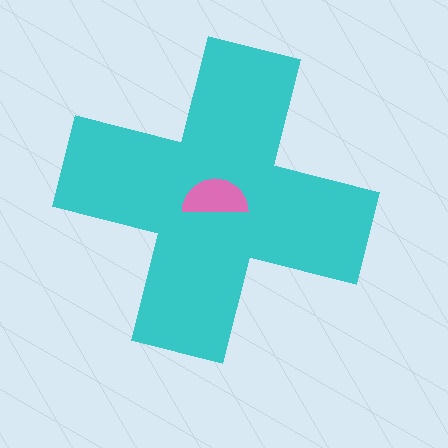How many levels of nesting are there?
2.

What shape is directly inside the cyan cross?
The pink semicircle.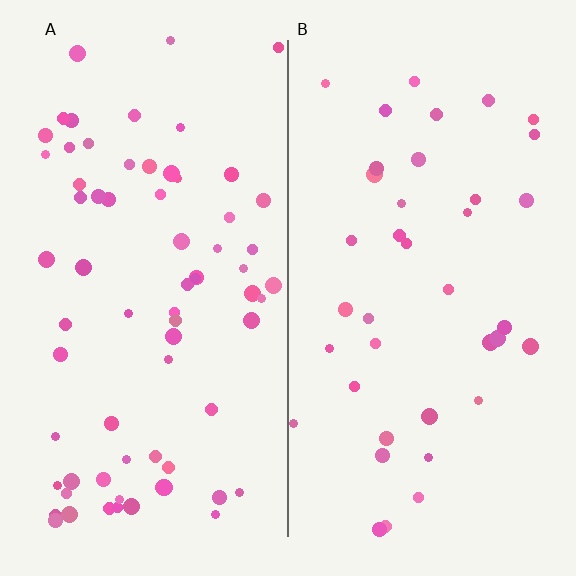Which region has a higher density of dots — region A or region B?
A (the left).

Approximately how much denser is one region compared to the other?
Approximately 1.8× — region A over region B.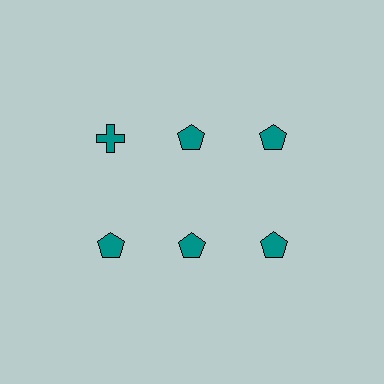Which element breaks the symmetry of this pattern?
The teal cross in the top row, leftmost column breaks the symmetry. All other shapes are teal pentagons.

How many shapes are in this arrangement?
There are 6 shapes arranged in a grid pattern.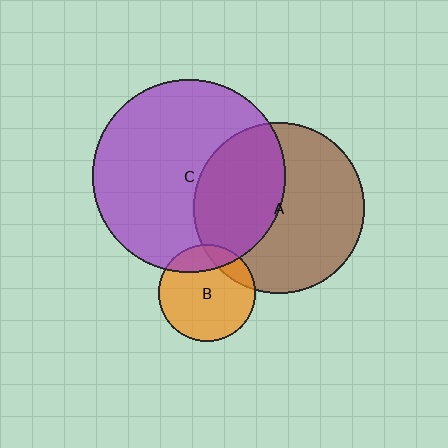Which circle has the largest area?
Circle C (purple).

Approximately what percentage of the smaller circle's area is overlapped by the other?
Approximately 40%.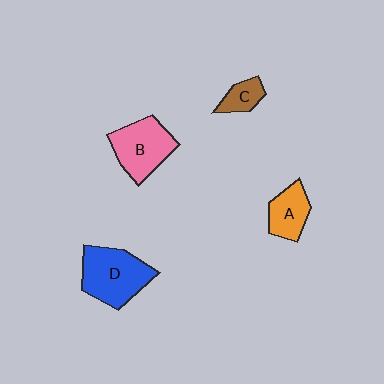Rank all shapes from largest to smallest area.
From largest to smallest: D (blue), B (pink), A (orange), C (brown).